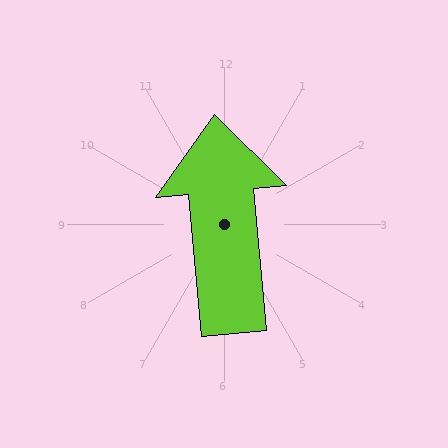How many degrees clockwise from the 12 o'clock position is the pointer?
Approximately 355 degrees.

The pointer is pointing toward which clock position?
Roughly 12 o'clock.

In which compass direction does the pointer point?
North.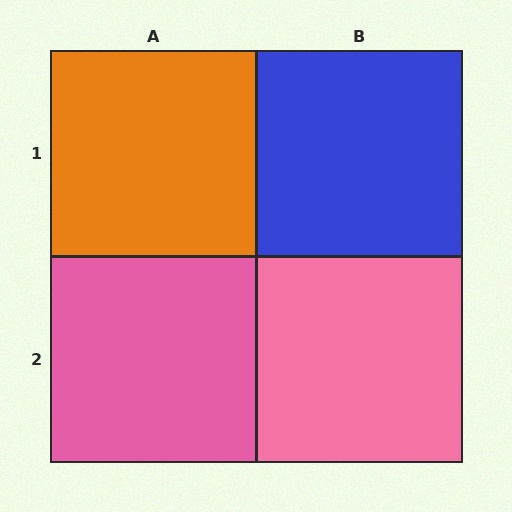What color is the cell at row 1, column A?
Orange.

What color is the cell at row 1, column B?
Blue.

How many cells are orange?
1 cell is orange.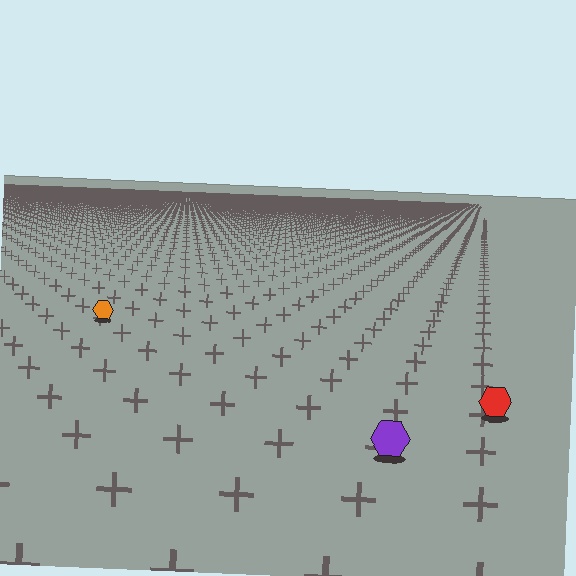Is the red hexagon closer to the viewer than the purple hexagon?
No. The purple hexagon is closer — you can tell from the texture gradient: the ground texture is coarser near it.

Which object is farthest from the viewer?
The orange hexagon is farthest from the viewer. It appears smaller and the ground texture around it is denser.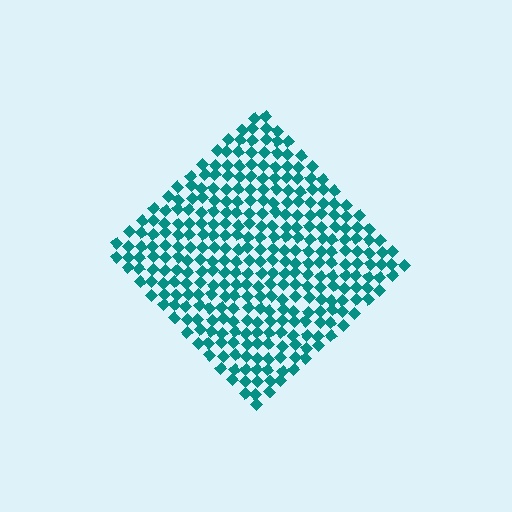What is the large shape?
The large shape is a diamond.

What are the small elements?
The small elements are diamonds.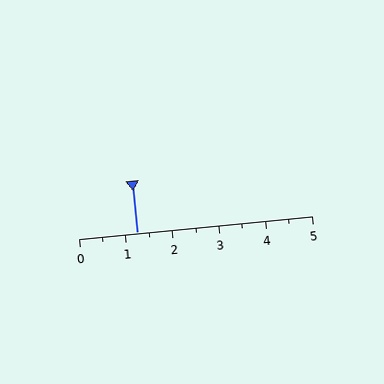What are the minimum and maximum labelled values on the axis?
The axis runs from 0 to 5.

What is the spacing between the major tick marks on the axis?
The major ticks are spaced 1 apart.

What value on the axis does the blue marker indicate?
The marker indicates approximately 1.2.